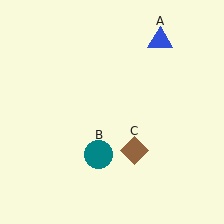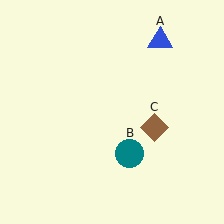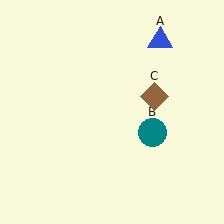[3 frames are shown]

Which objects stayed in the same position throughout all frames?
Blue triangle (object A) remained stationary.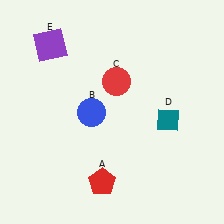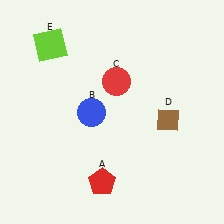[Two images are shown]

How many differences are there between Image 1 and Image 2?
There are 2 differences between the two images.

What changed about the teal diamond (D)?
In Image 1, D is teal. In Image 2, it changed to brown.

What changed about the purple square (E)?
In Image 1, E is purple. In Image 2, it changed to lime.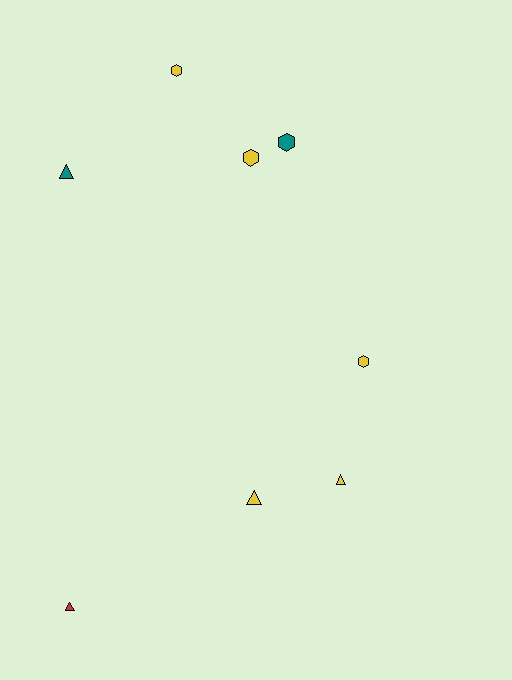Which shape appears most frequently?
Triangle, with 4 objects.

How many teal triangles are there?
There is 1 teal triangle.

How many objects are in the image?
There are 8 objects.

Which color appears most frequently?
Yellow, with 5 objects.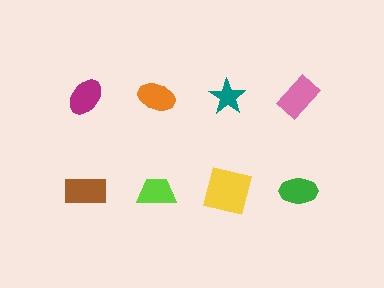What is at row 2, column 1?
A brown rectangle.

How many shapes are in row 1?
4 shapes.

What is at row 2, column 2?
A lime trapezoid.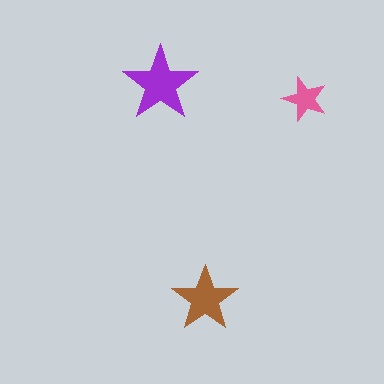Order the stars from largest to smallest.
the purple one, the brown one, the pink one.